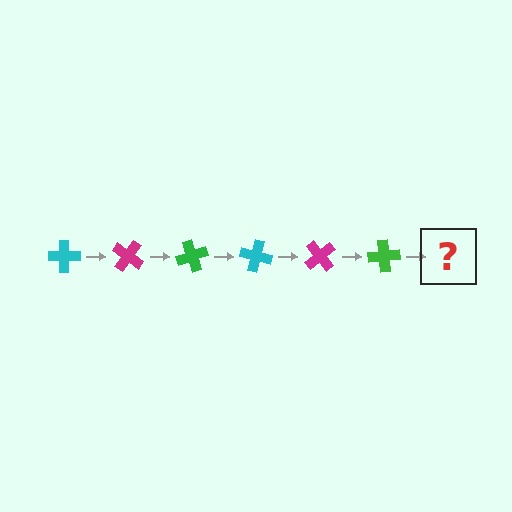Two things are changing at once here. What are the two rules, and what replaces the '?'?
The two rules are that it rotates 35 degrees each step and the color cycles through cyan, magenta, and green. The '?' should be a cyan cross, rotated 210 degrees from the start.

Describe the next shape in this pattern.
It should be a cyan cross, rotated 210 degrees from the start.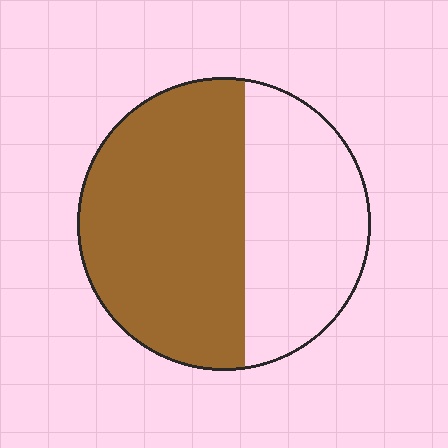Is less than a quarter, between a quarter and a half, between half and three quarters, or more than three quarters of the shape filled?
Between half and three quarters.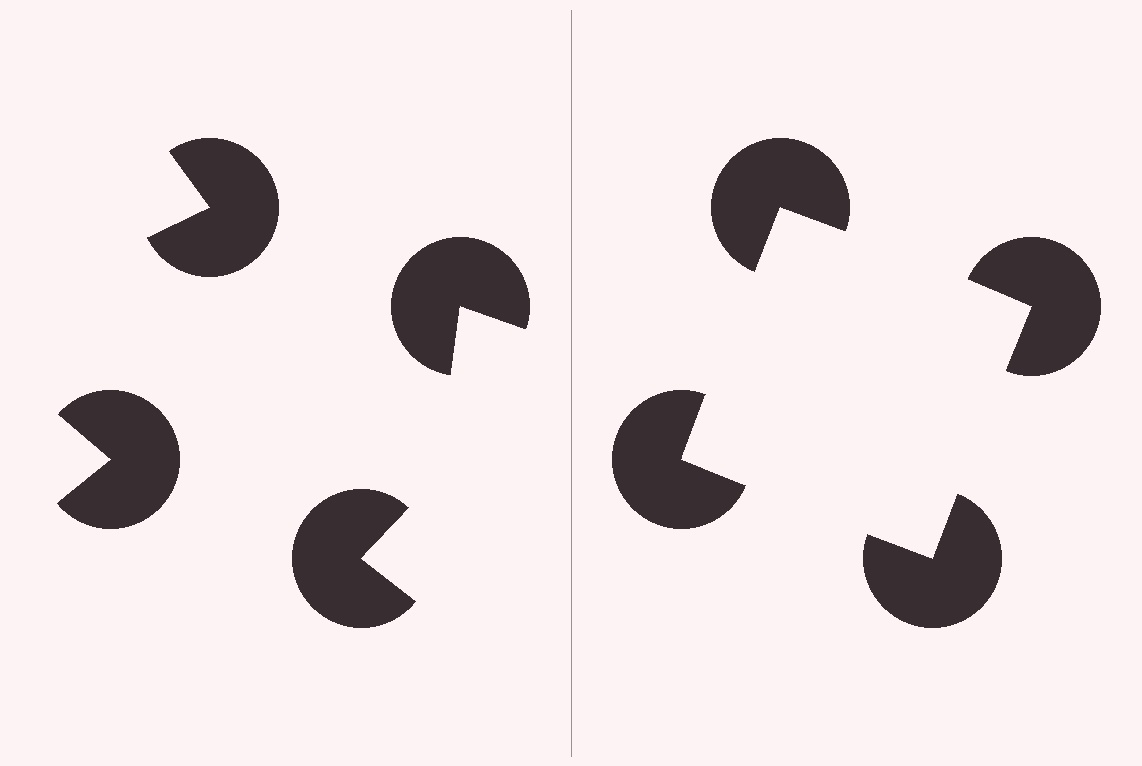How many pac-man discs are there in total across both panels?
8 — 4 on each side.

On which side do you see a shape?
An illusory square appears on the right side. On the left side the wedge cuts are rotated, so no coherent shape forms.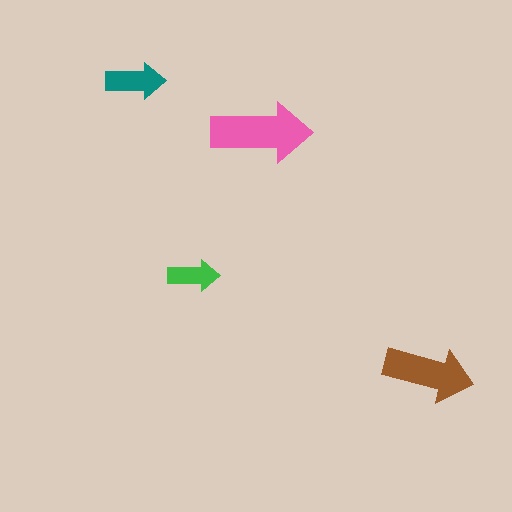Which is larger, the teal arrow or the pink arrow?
The pink one.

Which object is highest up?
The teal arrow is topmost.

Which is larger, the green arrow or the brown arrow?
The brown one.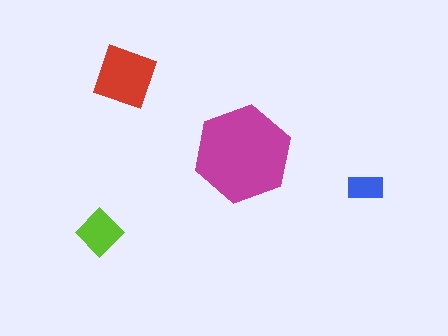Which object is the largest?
The magenta hexagon.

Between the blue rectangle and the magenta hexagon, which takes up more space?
The magenta hexagon.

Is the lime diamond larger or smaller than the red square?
Smaller.